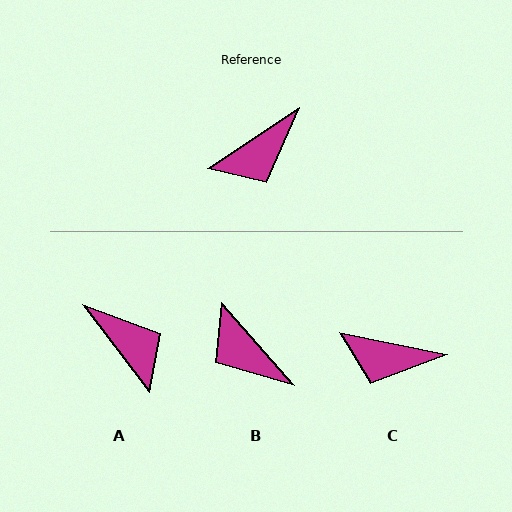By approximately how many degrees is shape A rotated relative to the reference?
Approximately 93 degrees counter-clockwise.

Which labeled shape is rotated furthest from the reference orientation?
A, about 93 degrees away.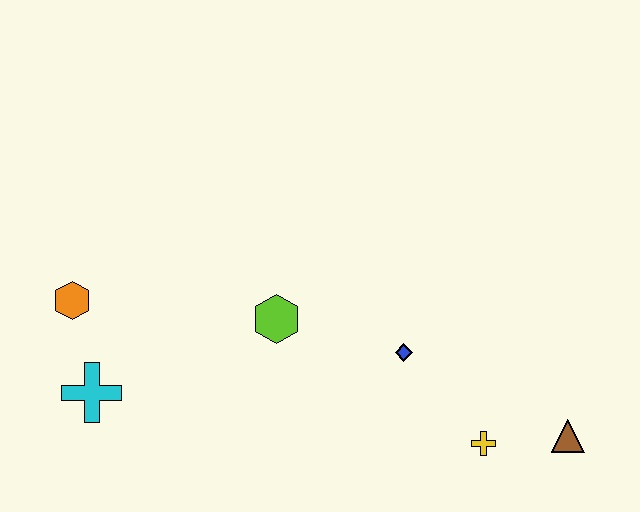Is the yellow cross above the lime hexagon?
No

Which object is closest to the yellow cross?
The brown triangle is closest to the yellow cross.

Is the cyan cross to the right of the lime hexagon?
No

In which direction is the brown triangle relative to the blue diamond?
The brown triangle is to the right of the blue diamond.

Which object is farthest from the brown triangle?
The orange hexagon is farthest from the brown triangle.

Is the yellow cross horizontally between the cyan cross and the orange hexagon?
No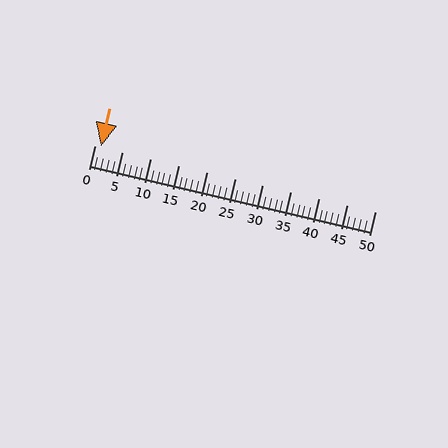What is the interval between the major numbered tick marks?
The major tick marks are spaced 5 units apart.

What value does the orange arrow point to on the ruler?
The orange arrow points to approximately 1.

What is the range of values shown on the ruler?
The ruler shows values from 0 to 50.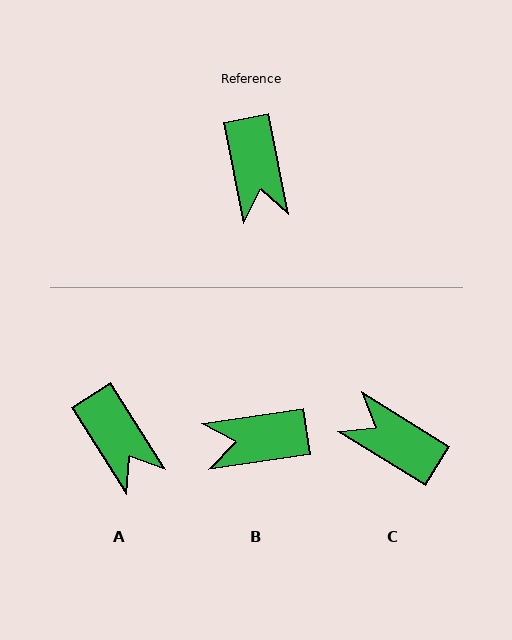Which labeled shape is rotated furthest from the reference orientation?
C, about 133 degrees away.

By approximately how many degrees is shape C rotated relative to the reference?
Approximately 133 degrees clockwise.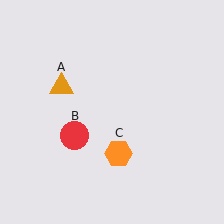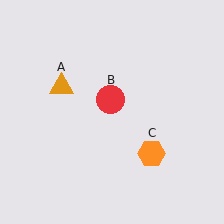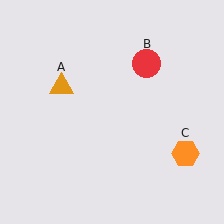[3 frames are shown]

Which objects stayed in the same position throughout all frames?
Orange triangle (object A) remained stationary.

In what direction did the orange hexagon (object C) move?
The orange hexagon (object C) moved right.